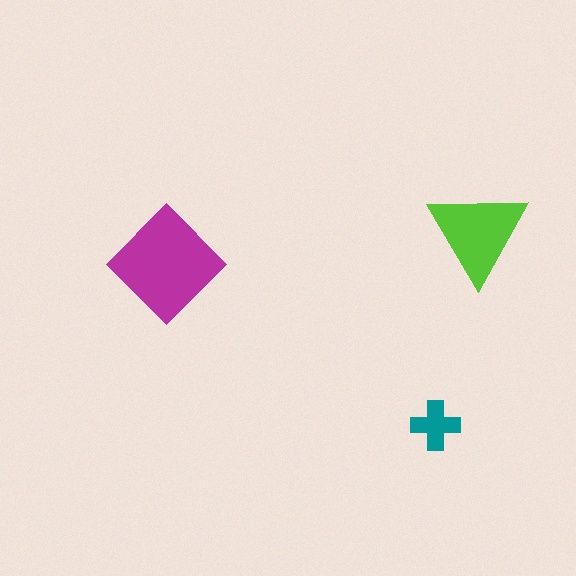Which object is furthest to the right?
The lime triangle is rightmost.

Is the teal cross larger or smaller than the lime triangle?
Smaller.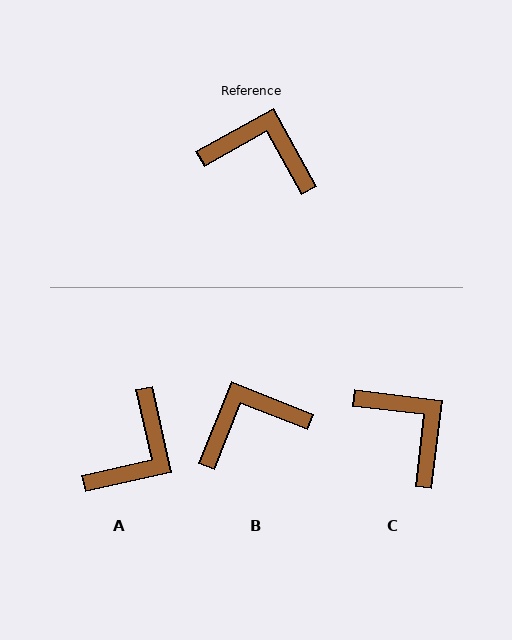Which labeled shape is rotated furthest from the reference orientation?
A, about 106 degrees away.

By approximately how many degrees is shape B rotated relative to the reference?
Approximately 39 degrees counter-clockwise.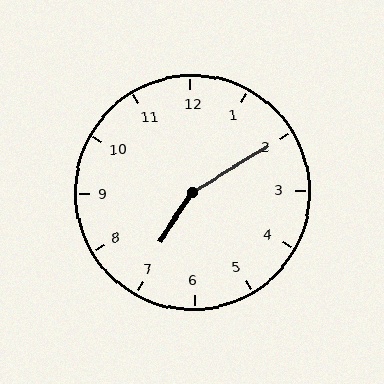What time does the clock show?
7:10.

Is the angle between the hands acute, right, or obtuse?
It is obtuse.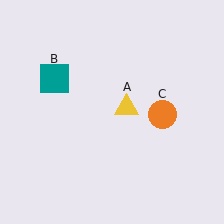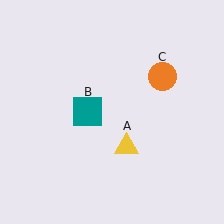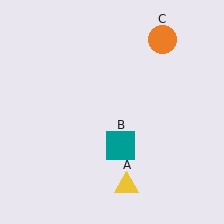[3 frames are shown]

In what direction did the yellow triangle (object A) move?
The yellow triangle (object A) moved down.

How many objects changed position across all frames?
3 objects changed position: yellow triangle (object A), teal square (object B), orange circle (object C).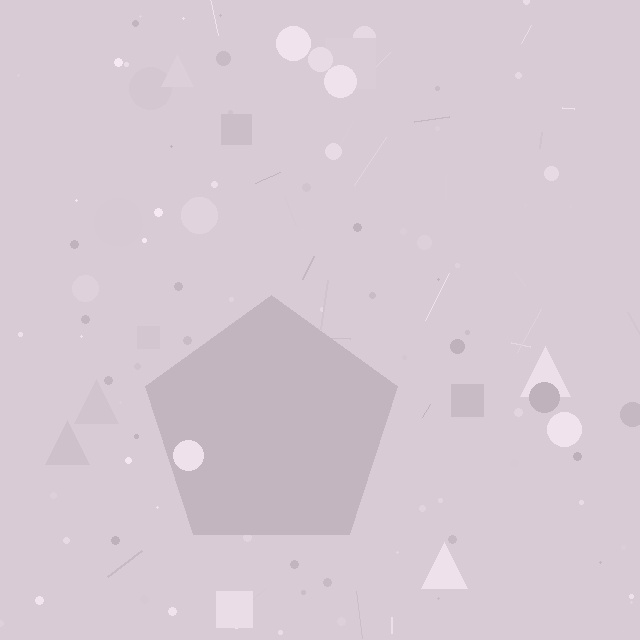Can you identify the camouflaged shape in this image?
The camouflaged shape is a pentagon.